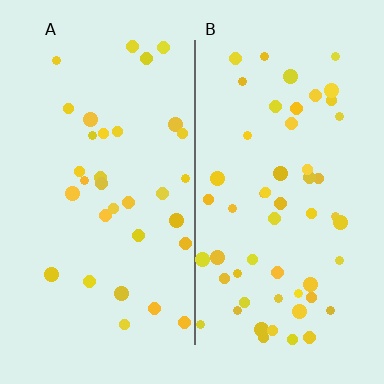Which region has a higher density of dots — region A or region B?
B (the right).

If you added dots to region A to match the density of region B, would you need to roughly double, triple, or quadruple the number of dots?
Approximately double.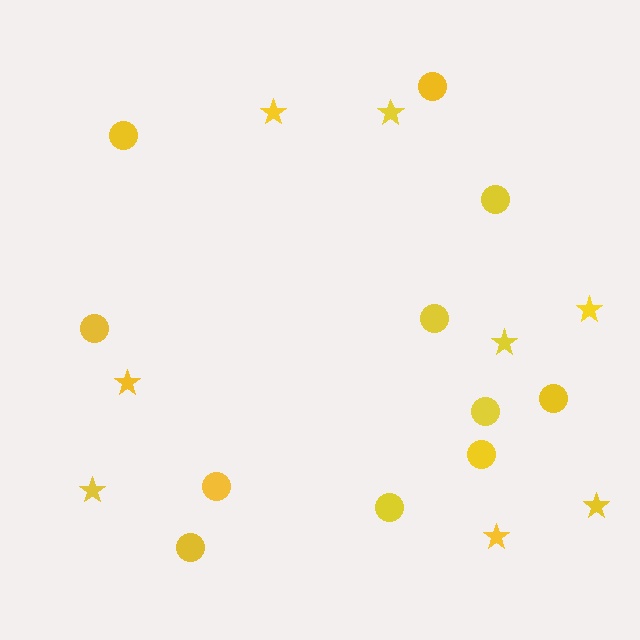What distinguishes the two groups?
There are 2 groups: one group of stars (8) and one group of circles (11).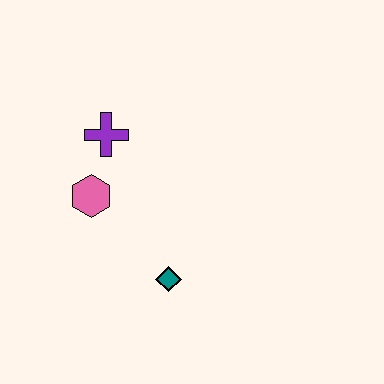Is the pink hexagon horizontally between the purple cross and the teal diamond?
No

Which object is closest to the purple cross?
The pink hexagon is closest to the purple cross.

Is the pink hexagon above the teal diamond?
Yes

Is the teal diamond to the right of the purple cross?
Yes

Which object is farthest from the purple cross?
The teal diamond is farthest from the purple cross.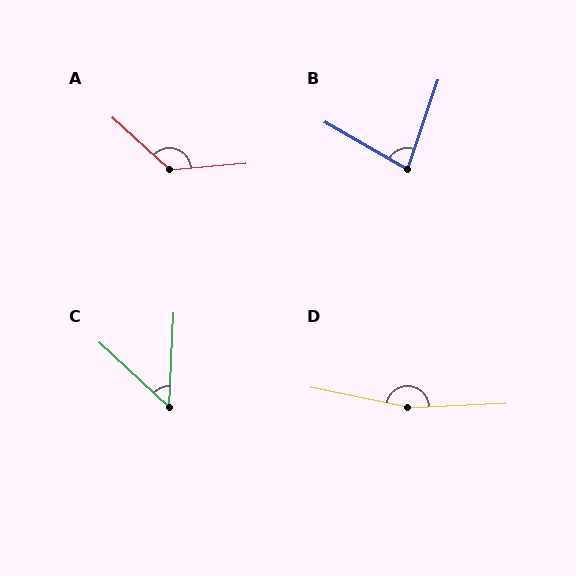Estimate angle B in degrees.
Approximately 79 degrees.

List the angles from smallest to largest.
C (49°), B (79°), A (132°), D (166°).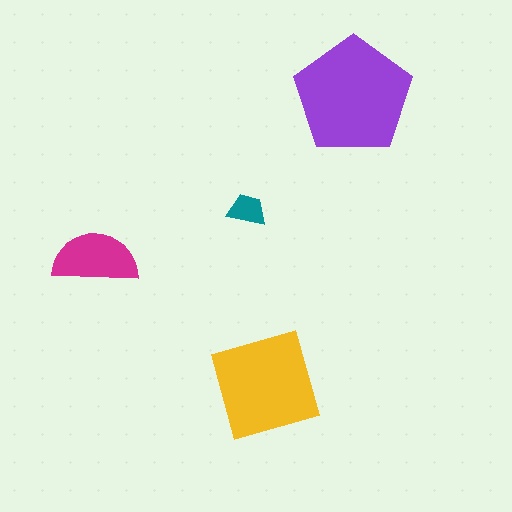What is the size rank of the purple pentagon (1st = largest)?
1st.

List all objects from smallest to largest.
The teal trapezoid, the magenta semicircle, the yellow diamond, the purple pentagon.